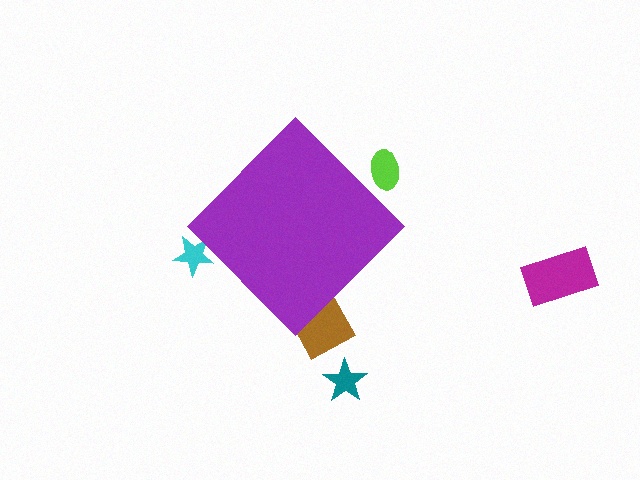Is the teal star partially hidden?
No, the teal star is fully visible.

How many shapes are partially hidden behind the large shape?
3 shapes are partially hidden.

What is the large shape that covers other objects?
A purple diamond.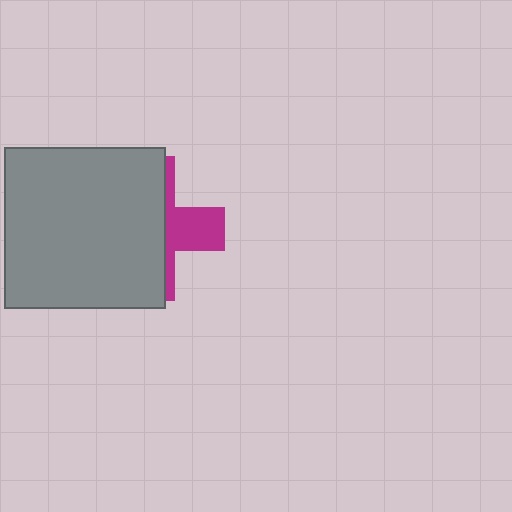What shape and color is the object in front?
The object in front is a gray square.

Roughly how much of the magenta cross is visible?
A small part of it is visible (roughly 33%).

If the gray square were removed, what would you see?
You would see the complete magenta cross.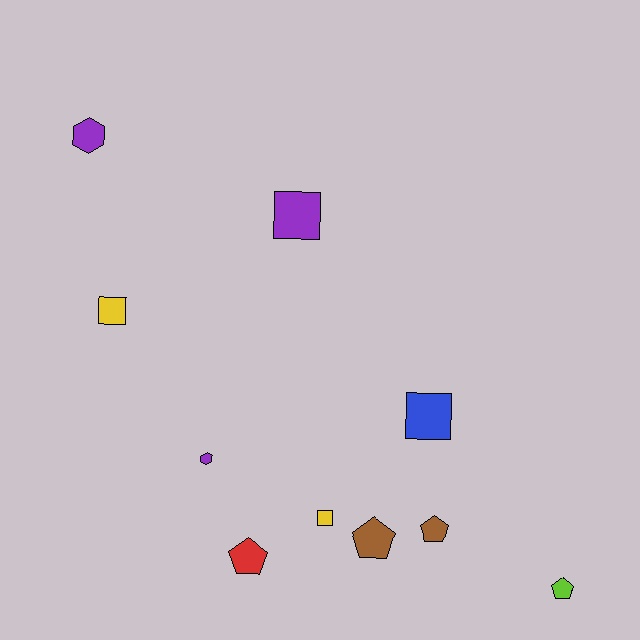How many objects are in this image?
There are 10 objects.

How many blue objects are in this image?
There is 1 blue object.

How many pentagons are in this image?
There are 4 pentagons.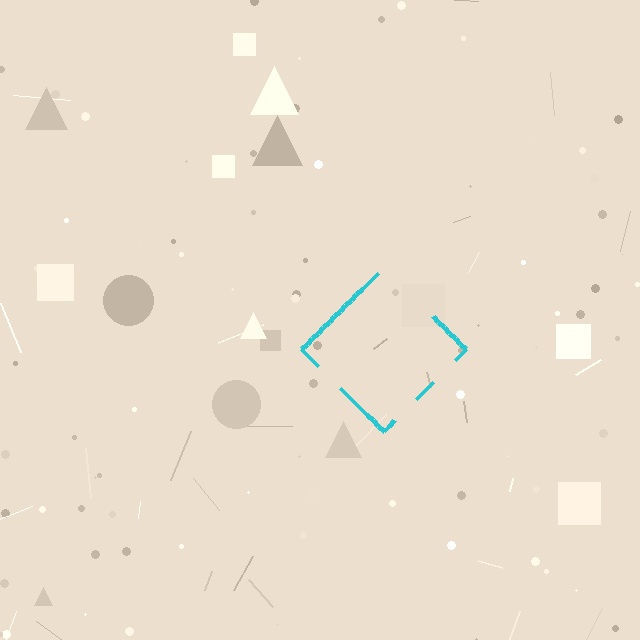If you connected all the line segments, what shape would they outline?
They would outline a diamond.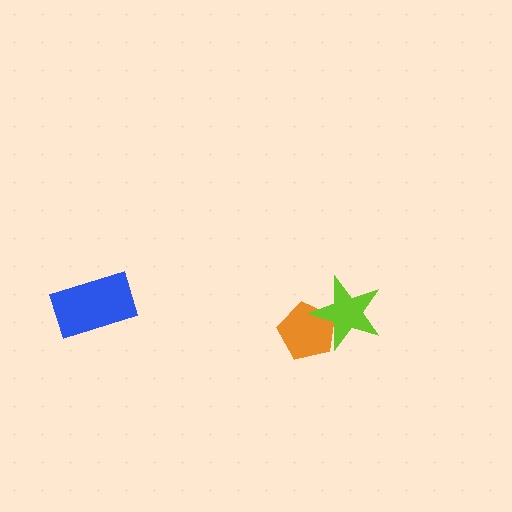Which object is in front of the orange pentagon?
The lime star is in front of the orange pentagon.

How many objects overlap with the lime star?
1 object overlaps with the lime star.